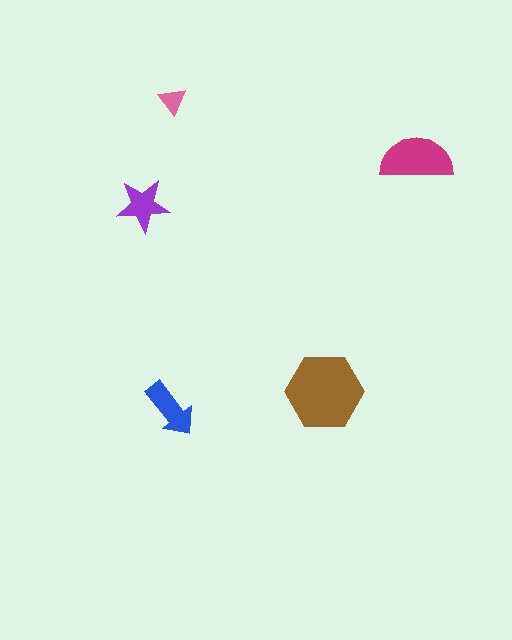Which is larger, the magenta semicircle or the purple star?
The magenta semicircle.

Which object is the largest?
The brown hexagon.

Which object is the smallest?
The pink triangle.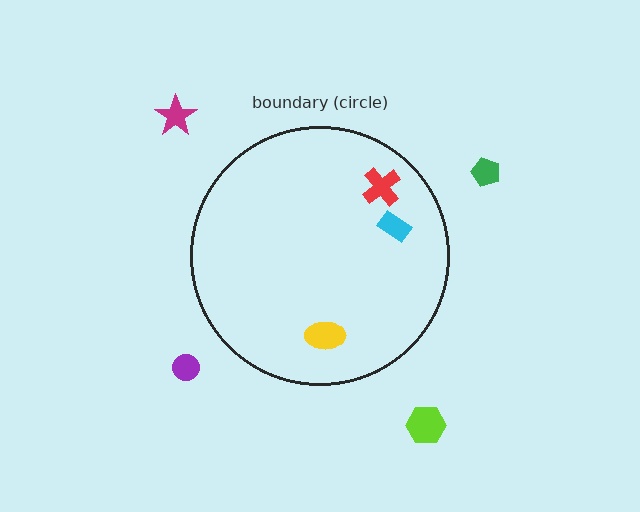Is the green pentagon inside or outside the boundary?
Outside.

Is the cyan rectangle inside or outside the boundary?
Inside.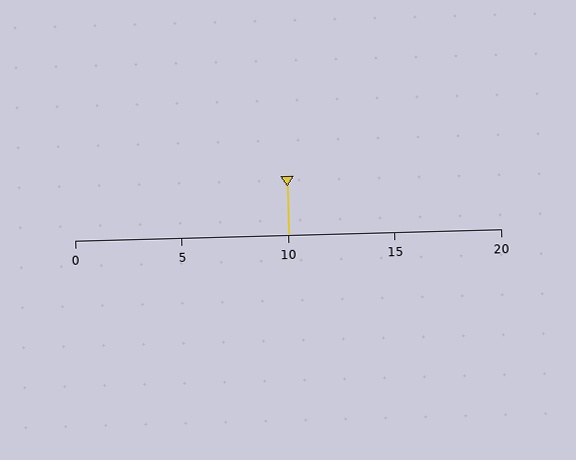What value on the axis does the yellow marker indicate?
The marker indicates approximately 10.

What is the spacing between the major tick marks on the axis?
The major ticks are spaced 5 apart.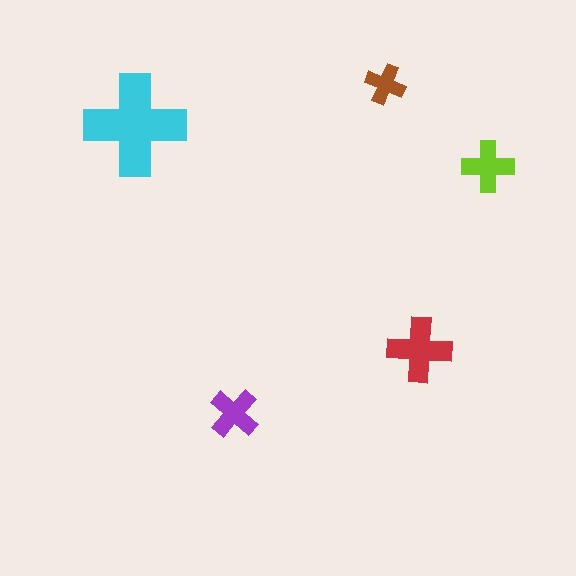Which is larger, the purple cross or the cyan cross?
The cyan one.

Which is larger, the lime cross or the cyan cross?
The cyan one.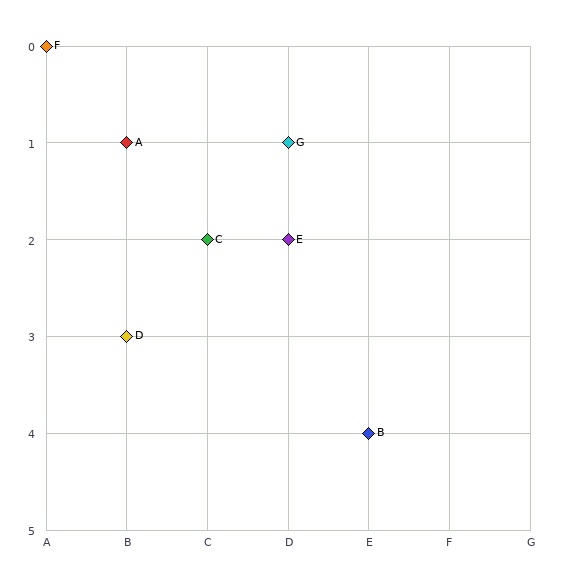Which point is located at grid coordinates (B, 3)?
Point D is at (B, 3).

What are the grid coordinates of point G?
Point G is at grid coordinates (D, 1).